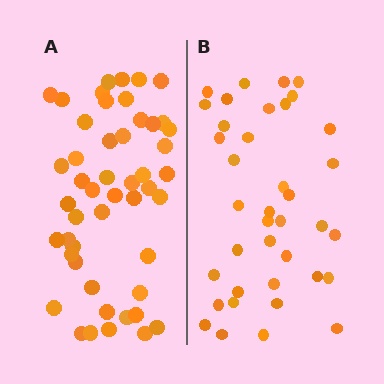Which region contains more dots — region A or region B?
Region A (the left region) has more dots.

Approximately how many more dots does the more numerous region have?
Region A has roughly 12 or so more dots than region B.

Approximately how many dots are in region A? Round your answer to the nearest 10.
About 50 dots. (The exact count is 49, which rounds to 50.)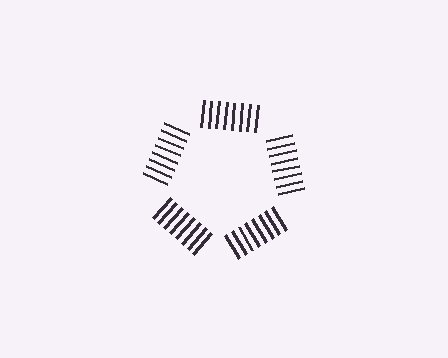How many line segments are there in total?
40 — 8 along each of the 5 edges.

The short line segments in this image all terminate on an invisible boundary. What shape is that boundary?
An illusory pentagon — the line segments terminate on its edges but no continuous stroke is drawn.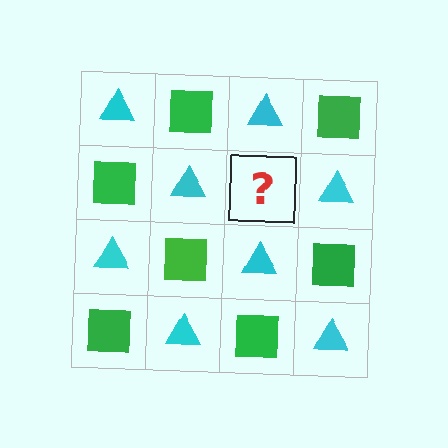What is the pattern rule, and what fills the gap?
The rule is that it alternates cyan triangle and green square in a checkerboard pattern. The gap should be filled with a green square.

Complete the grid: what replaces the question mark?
The question mark should be replaced with a green square.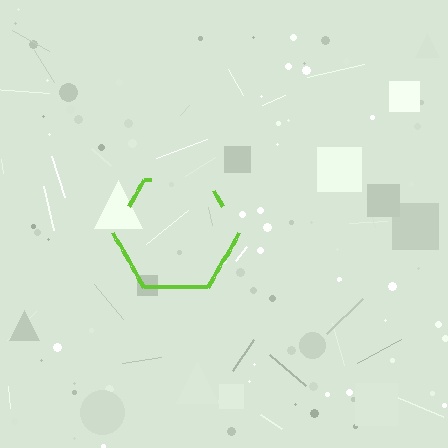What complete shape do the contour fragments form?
The contour fragments form a hexagon.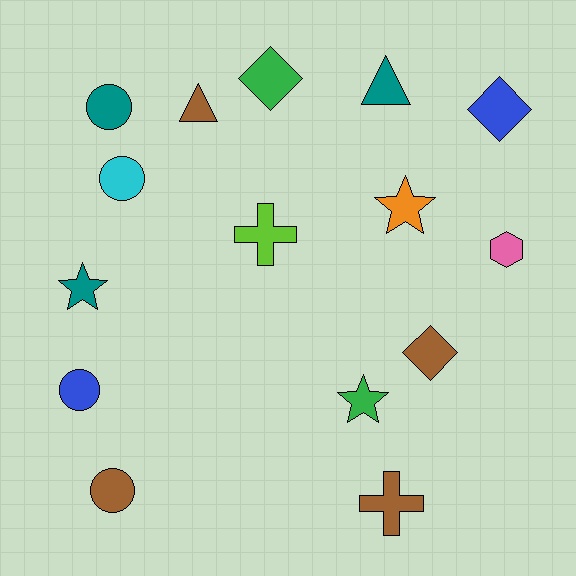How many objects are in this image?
There are 15 objects.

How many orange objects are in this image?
There is 1 orange object.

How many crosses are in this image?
There are 2 crosses.